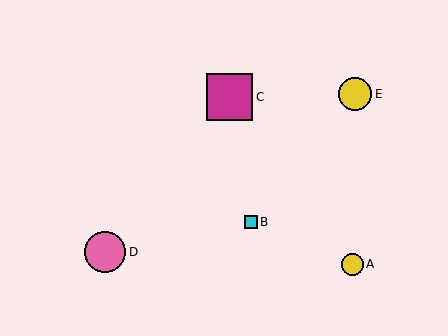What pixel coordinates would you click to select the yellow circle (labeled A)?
Click at (352, 264) to select the yellow circle A.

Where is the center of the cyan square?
The center of the cyan square is at (251, 222).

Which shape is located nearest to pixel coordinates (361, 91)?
The yellow circle (labeled E) at (355, 94) is nearest to that location.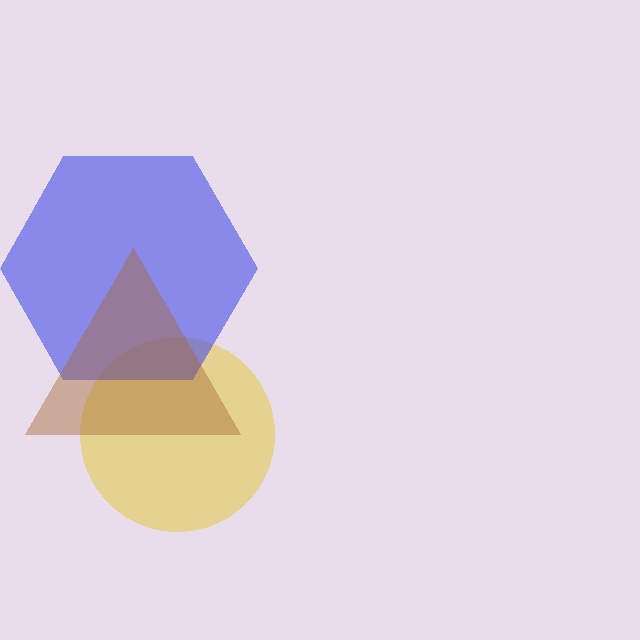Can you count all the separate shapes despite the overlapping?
Yes, there are 3 separate shapes.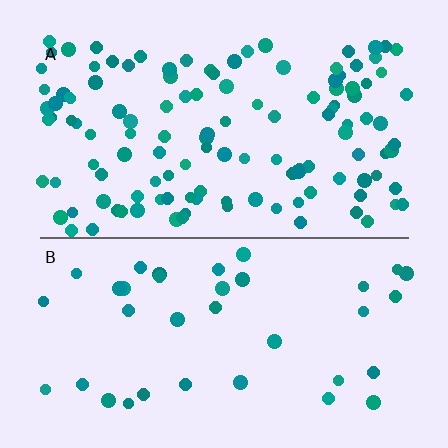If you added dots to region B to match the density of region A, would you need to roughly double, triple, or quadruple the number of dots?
Approximately triple.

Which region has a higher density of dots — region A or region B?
A (the top).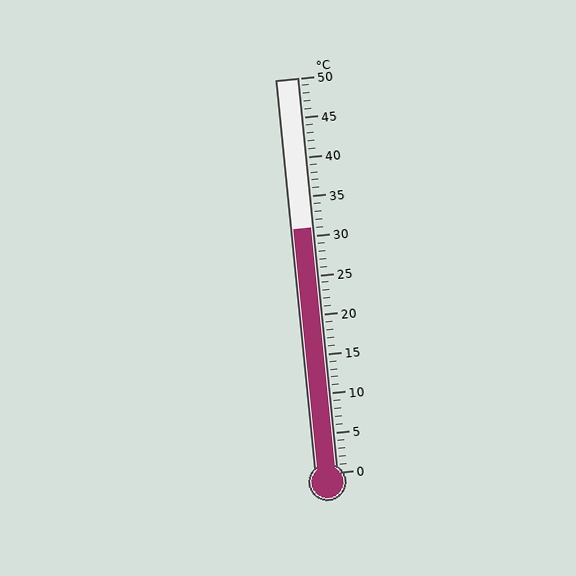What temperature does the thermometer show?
The thermometer shows approximately 31°C.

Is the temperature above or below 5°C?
The temperature is above 5°C.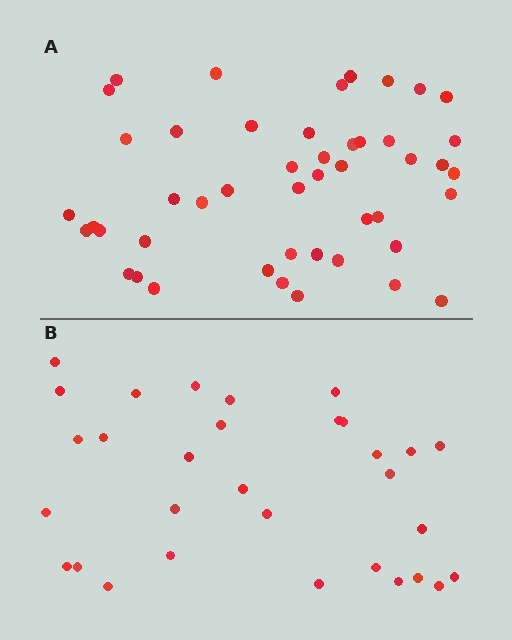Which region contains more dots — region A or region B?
Region A (the top region) has more dots.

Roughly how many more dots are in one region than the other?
Region A has approximately 15 more dots than region B.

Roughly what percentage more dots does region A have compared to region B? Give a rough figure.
About 50% more.